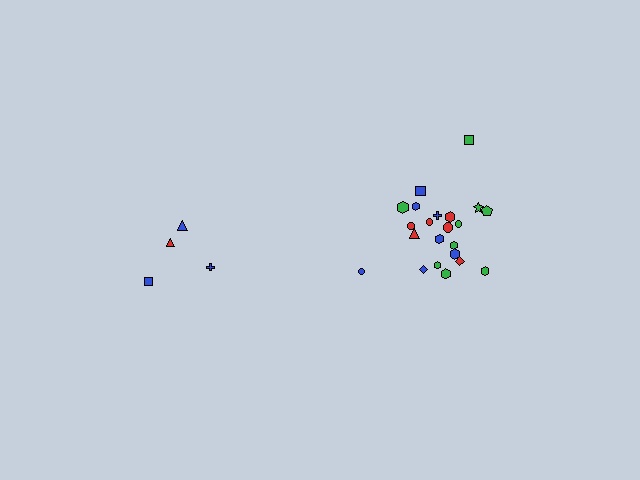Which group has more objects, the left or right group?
The right group.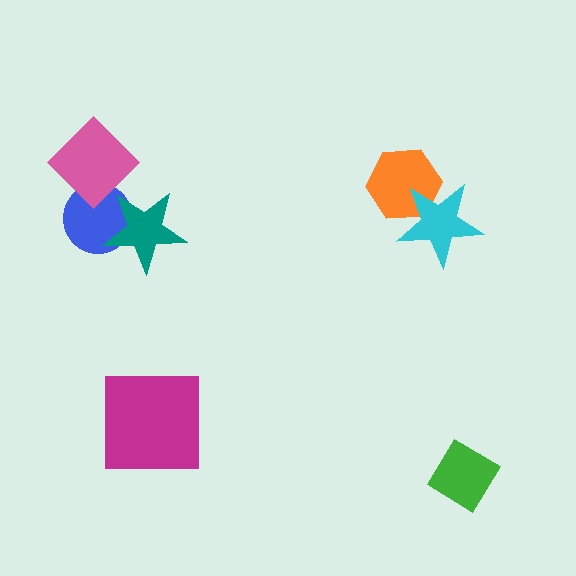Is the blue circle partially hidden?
Yes, it is partially covered by another shape.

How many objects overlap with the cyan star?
1 object overlaps with the cyan star.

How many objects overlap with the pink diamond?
1 object overlaps with the pink diamond.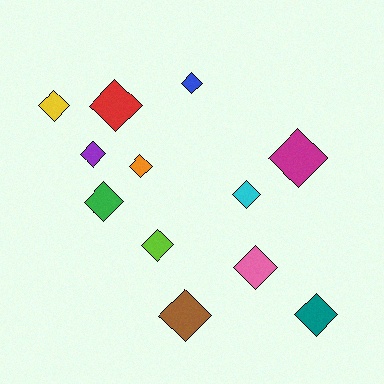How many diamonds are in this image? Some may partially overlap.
There are 12 diamonds.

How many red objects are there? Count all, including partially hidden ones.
There is 1 red object.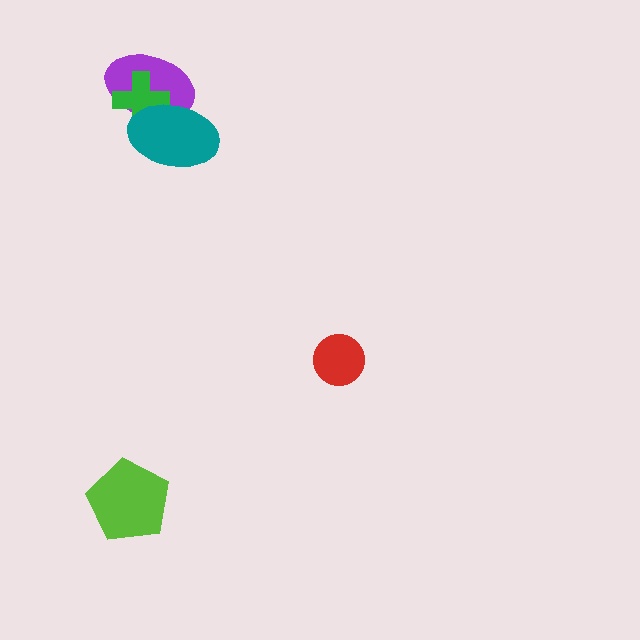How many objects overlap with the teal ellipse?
2 objects overlap with the teal ellipse.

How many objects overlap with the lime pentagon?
0 objects overlap with the lime pentagon.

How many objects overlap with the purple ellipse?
2 objects overlap with the purple ellipse.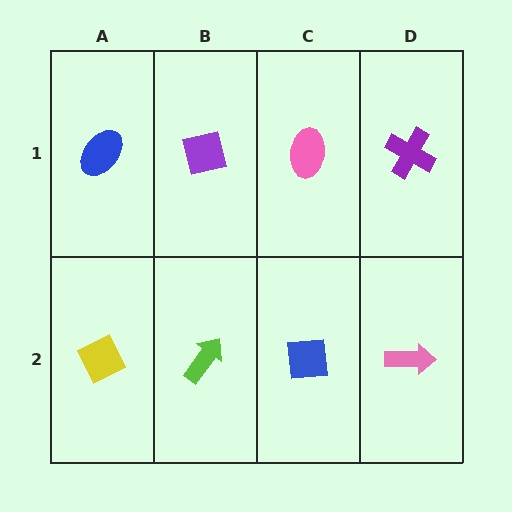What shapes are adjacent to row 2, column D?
A purple cross (row 1, column D), a blue square (row 2, column C).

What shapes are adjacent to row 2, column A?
A blue ellipse (row 1, column A), a lime arrow (row 2, column B).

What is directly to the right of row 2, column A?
A lime arrow.